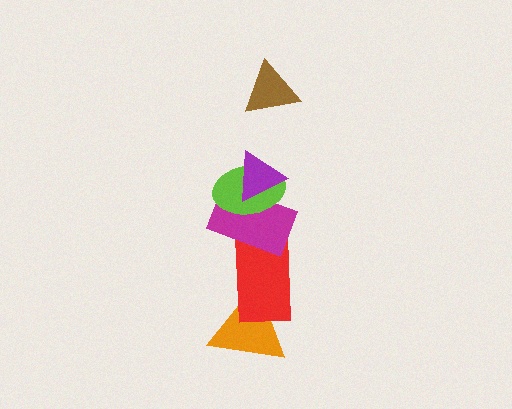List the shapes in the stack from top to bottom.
From top to bottom: the brown triangle, the purple triangle, the lime ellipse, the magenta rectangle, the red rectangle, the orange triangle.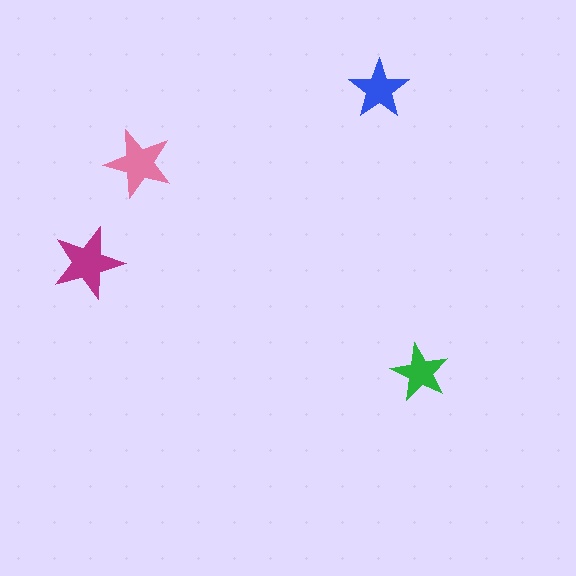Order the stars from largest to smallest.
the magenta one, the pink one, the blue one, the green one.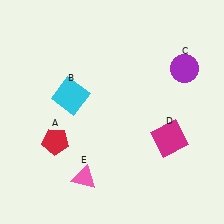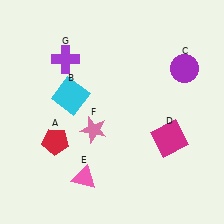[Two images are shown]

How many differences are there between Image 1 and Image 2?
There are 2 differences between the two images.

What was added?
A pink star (F), a purple cross (G) were added in Image 2.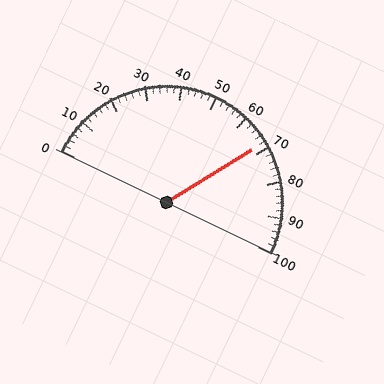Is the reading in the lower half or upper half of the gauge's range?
The reading is in the upper half of the range (0 to 100).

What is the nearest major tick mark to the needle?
The nearest major tick mark is 70.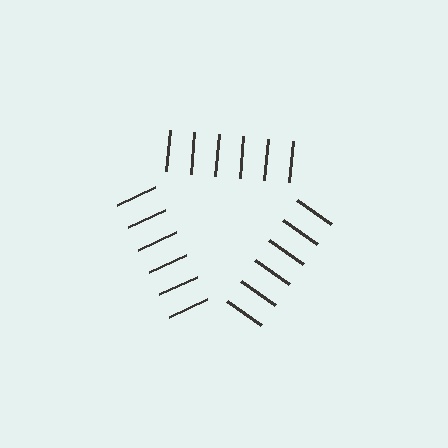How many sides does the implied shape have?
3 sides — the line-ends trace a triangle.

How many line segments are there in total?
18 — 6 along each of the 3 edges.